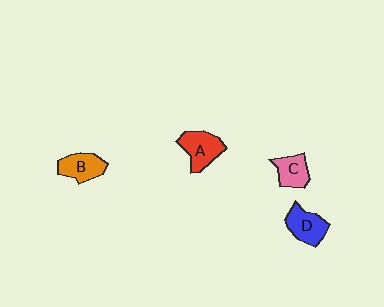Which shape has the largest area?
Shape A (red).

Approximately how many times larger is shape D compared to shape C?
Approximately 1.2 times.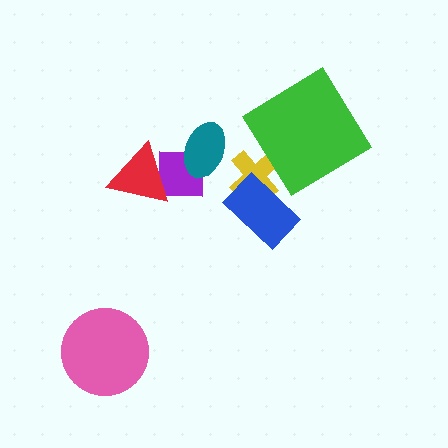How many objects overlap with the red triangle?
1 object overlaps with the red triangle.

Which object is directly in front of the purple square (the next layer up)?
The teal ellipse is directly in front of the purple square.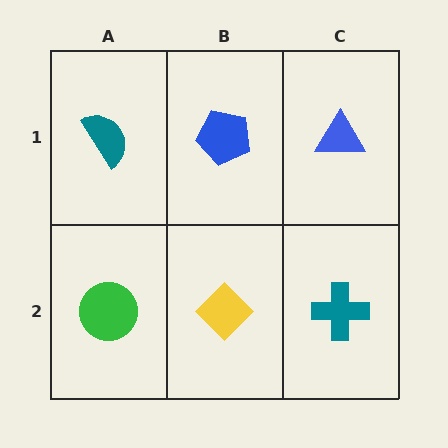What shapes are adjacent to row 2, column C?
A blue triangle (row 1, column C), a yellow diamond (row 2, column B).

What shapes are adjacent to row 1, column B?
A yellow diamond (row 2, column B), a teal semicircle (row 1, column A), a blue triangle (row 1, column C).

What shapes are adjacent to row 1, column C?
A teal cross (row 2, column C), a blue pentagon (row 1, column B).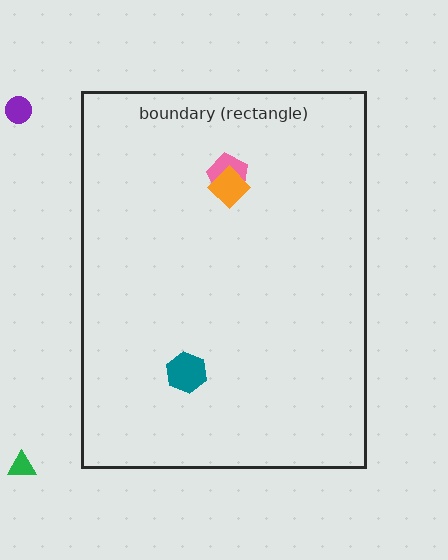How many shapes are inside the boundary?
3 inside, 2 outside.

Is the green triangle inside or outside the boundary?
Outside.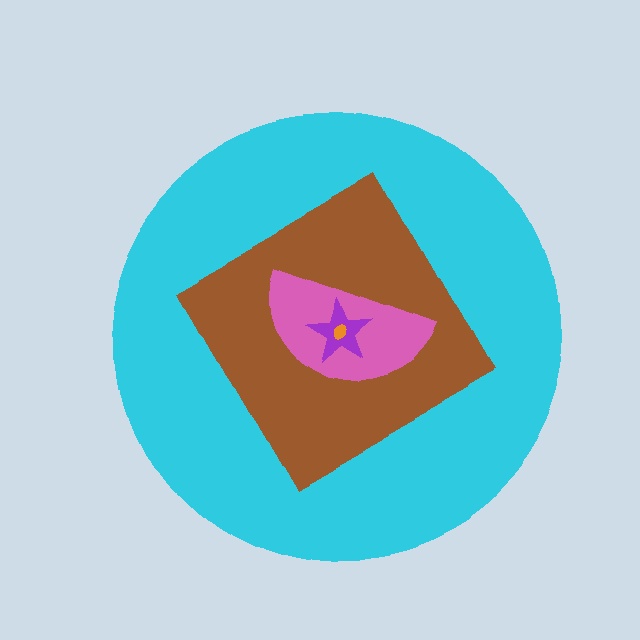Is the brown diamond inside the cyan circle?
Yes.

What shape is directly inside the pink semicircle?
The purple star.